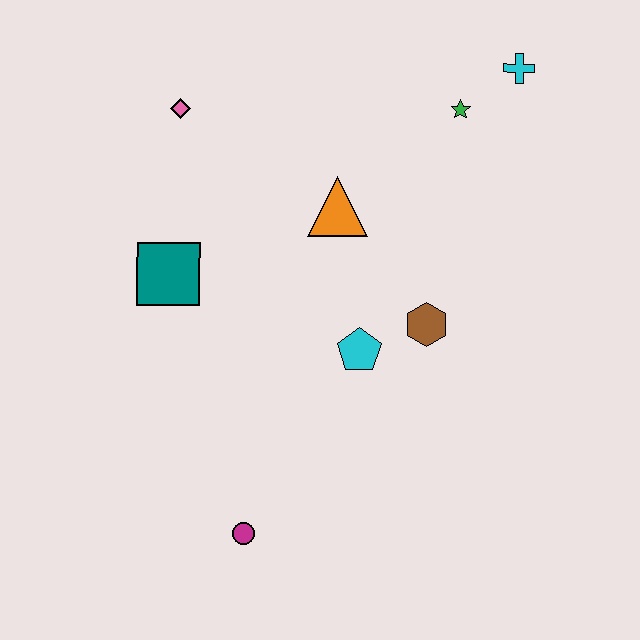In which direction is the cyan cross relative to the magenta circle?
The cyan cross is above the magenta circle.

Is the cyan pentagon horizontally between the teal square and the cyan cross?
Yes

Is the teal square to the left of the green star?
Yes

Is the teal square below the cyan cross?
Yes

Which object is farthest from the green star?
The magenta circle is farthest from the green star.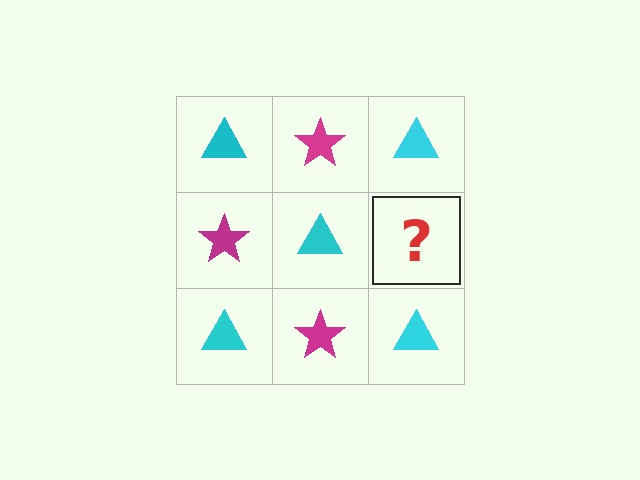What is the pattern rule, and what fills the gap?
The rule is that it alternates cyan triangle and magenta star in a checkerboard pattern. The gap should be filled with a magenta star.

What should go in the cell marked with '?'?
The missing cell should contain a magenta star.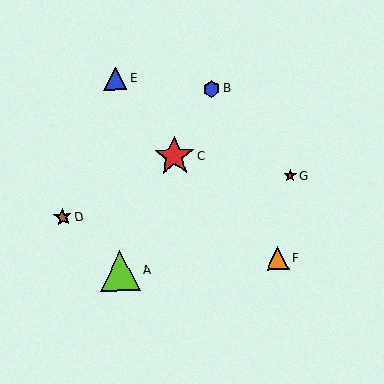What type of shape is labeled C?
Shape C is a red star.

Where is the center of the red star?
The center of the red star is at (290, 176).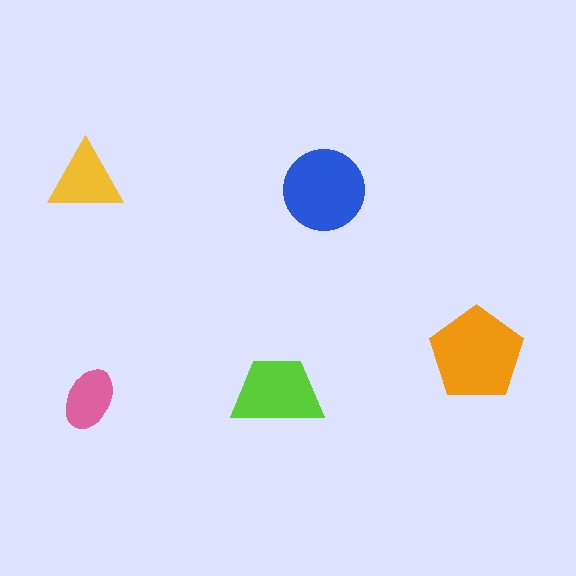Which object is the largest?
The orange pentagon.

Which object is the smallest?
The pink ellipse.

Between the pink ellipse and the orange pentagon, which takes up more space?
The orange pentagon.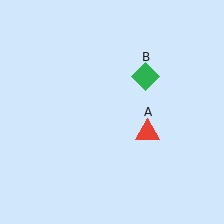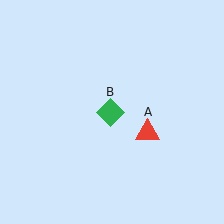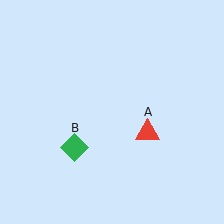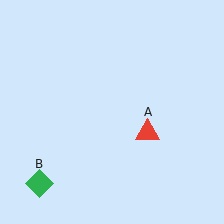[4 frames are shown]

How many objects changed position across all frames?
1 object changed position: green diamond (object B).